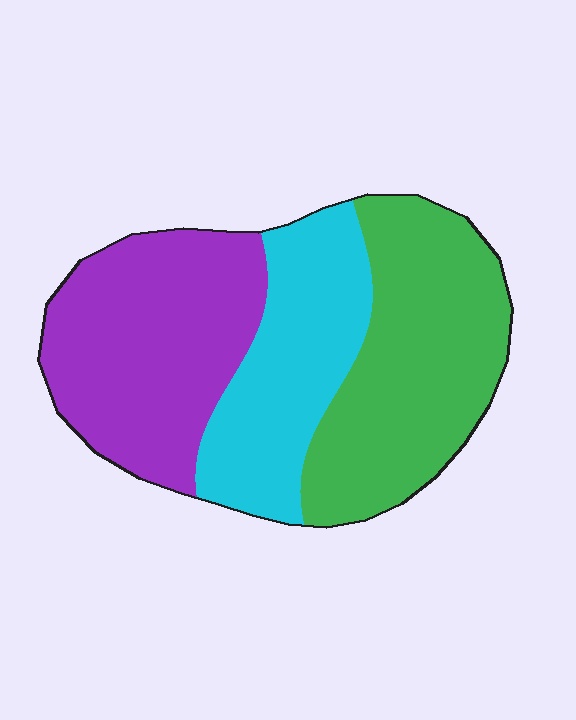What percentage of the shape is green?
Green covers roughly 35% of the shape.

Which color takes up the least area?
Cyan, at roughly 25%.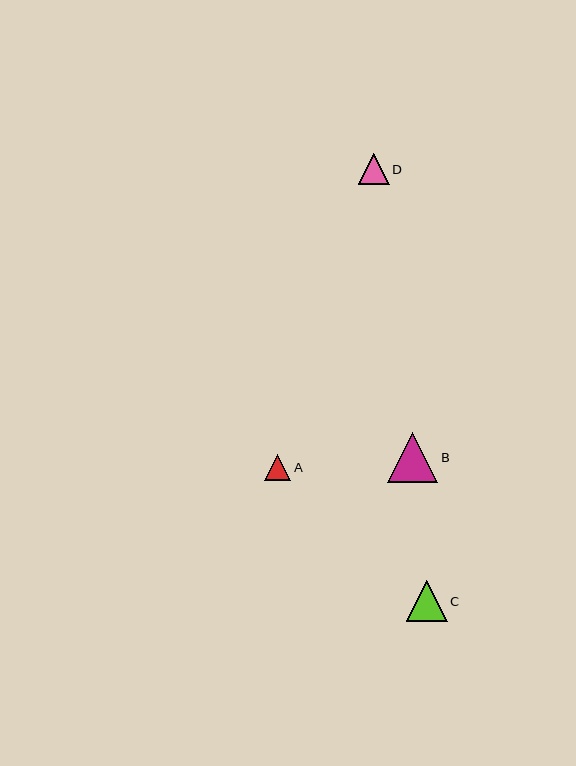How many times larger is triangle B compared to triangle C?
Triangle B is approximately 1.2 times the size of triangle C.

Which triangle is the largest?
Triangle B is the largest with a size of approximately 50 pixels.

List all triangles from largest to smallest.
From largest to smallest: B, C, D, A.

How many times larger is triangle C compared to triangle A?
Triangle C is approximately 1.6 times the size of triangle A.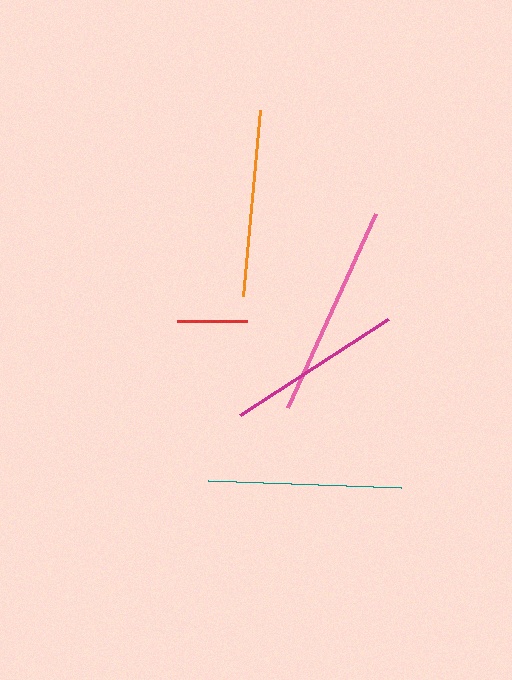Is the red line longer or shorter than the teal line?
The teal line is longer than the red line.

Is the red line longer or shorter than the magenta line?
The magenta line is longer than the red line.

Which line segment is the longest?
The pink line is the longest at approximately 212 pixels.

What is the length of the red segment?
The red segment is approximately 70 pixels long.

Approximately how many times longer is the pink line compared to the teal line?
The pink line is approximately 1.1 times the length of the teal line.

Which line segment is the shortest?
The red line is the shortest at approximately 70 pixels.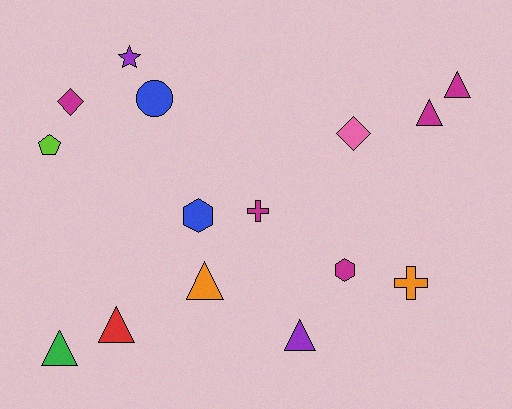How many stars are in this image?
There is 1 star.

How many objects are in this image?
There are 15 objects.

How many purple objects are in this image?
There are 2 purple objects.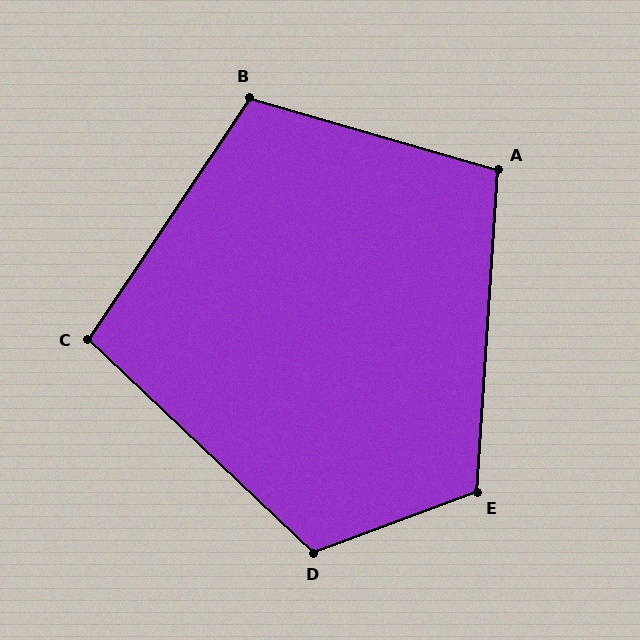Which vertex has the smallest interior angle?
C, at approximately 100 degrees.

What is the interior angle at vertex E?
Approximately 114 degrees (obtuse).